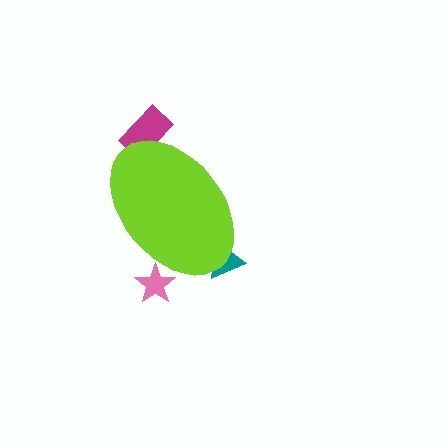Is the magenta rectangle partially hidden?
Yes, the magenta rectangle is partially hidden behind the lime ellipse.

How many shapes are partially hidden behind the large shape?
3 shapes are partially hidden.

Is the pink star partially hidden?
Yes, the pink star is partially hidden behind the lime ellipse.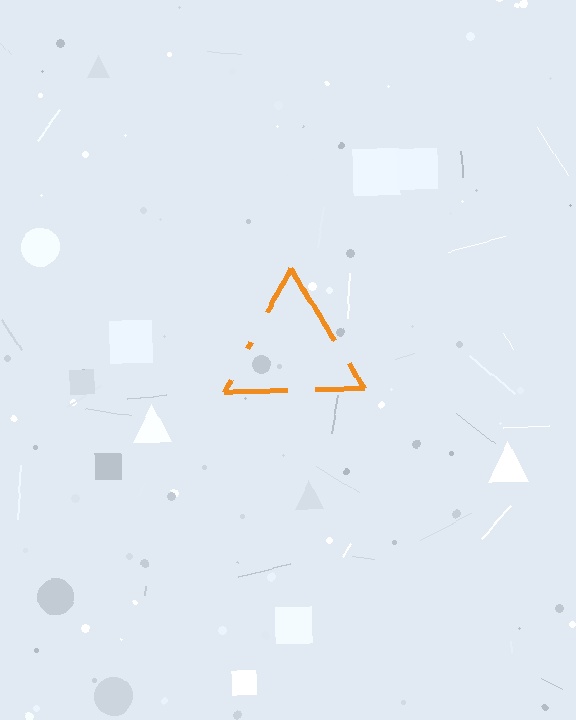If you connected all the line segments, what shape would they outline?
They would outline a triangle.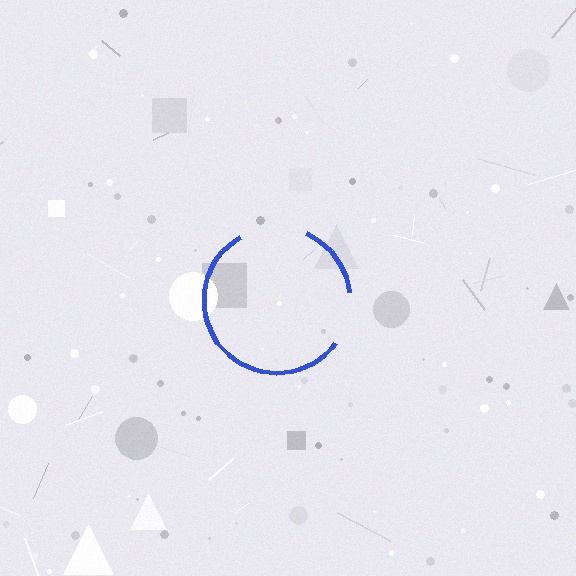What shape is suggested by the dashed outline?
The dashed outline suggests a circle.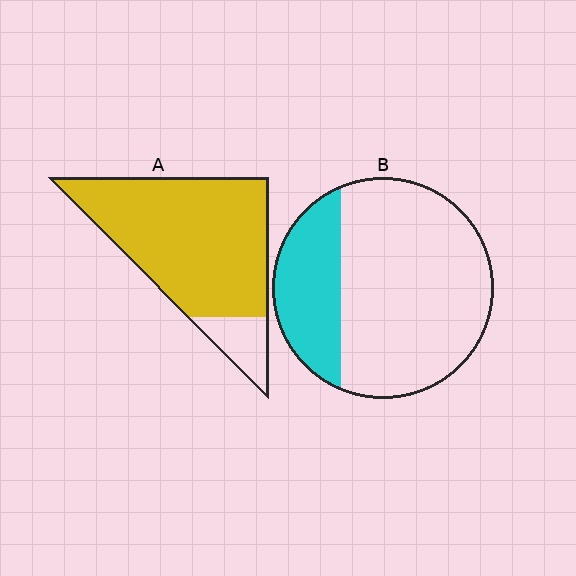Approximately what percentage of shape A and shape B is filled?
A is approximately 85% and B is approximately 25%.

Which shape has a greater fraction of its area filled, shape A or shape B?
Shape A.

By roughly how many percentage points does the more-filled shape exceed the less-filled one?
By roughly 60 percentage points (A over B).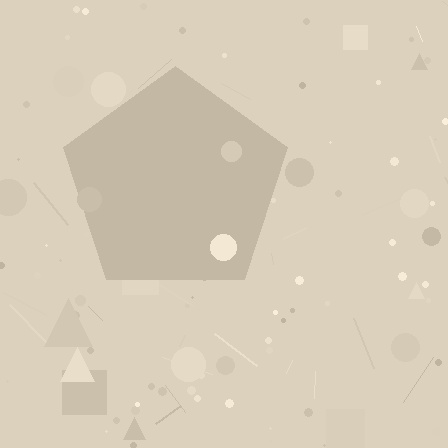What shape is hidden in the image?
A pentagon is hidden in the image.